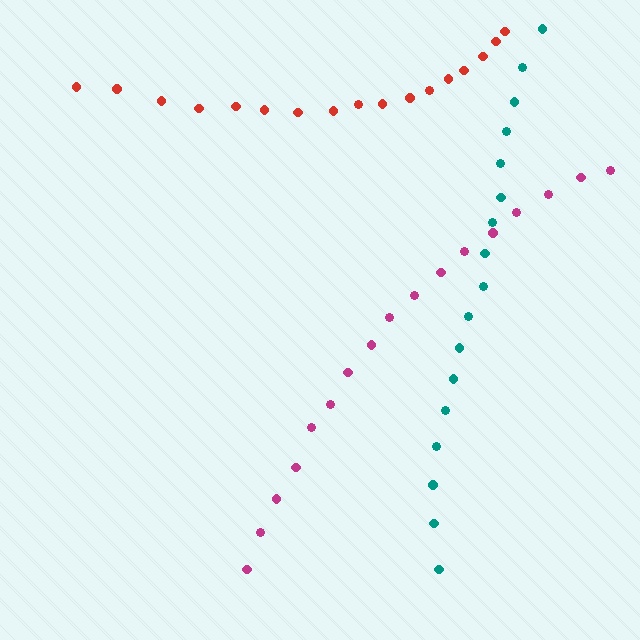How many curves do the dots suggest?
There are 3 distinct paths.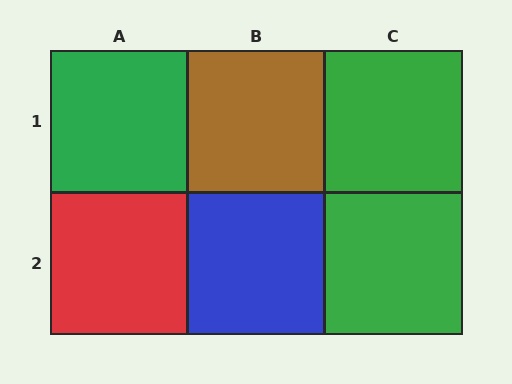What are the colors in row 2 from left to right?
Red, blue, green.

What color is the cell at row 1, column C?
Green.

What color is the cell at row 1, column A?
Green.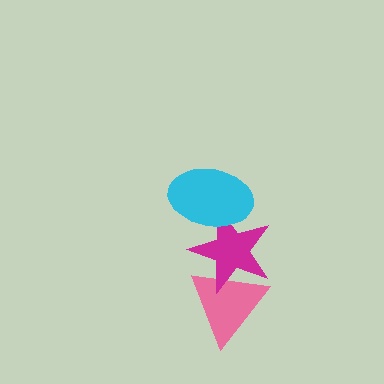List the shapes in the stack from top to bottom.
From top to bottom: the cyan ellipse, the magenta star, the pink triangle.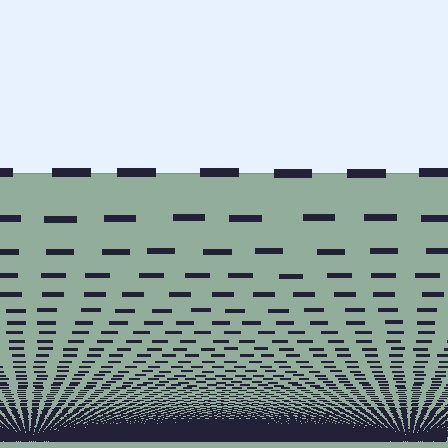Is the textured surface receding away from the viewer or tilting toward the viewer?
The surface appears to tilt toward the viewer. Texture elements get larger and sparser toward the top.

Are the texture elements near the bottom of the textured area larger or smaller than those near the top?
Smaller. The gradient is inverted — elements near the bottom are smaller and denser.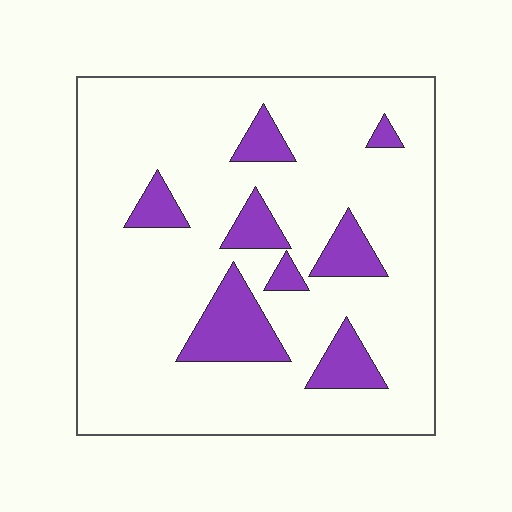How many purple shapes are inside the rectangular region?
8.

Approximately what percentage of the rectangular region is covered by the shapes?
Approximately 15%.